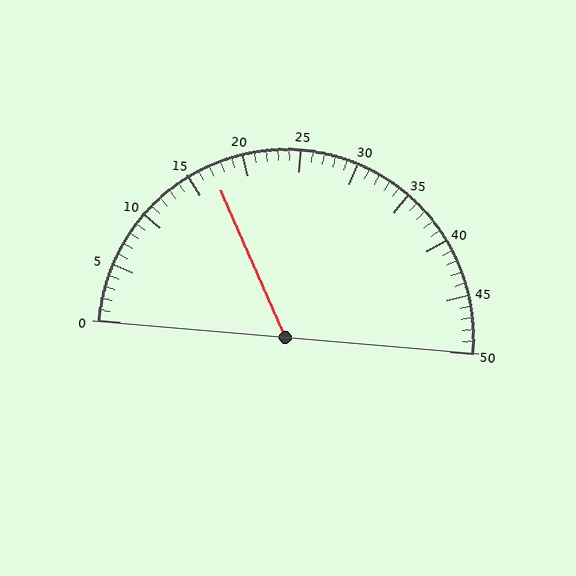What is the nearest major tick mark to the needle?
The nearest major tick mark is 15.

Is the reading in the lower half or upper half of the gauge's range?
The reading is in the lower half of the range (0 to 50).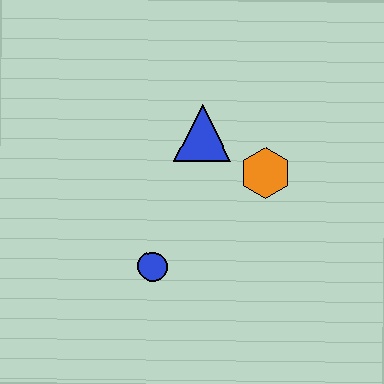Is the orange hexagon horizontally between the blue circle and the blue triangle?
No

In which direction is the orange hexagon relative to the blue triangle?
The orange hexagon is to the right of the blue triangle.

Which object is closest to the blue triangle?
The orange hexagon is closest to the blue triangle.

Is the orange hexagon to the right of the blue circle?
Yes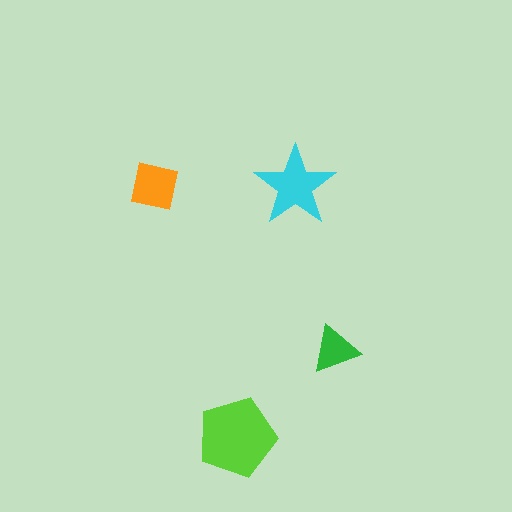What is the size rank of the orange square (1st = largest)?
3rd.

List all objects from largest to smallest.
The lime pentagon, the cyan star, the orange square, the green triangle.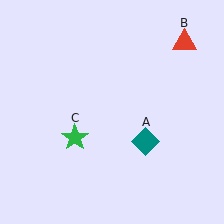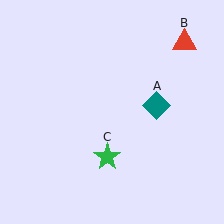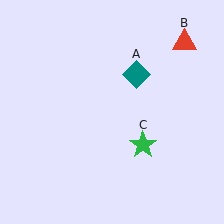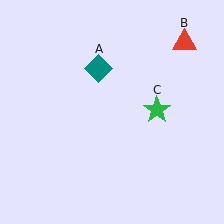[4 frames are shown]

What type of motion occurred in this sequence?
The teal diamond (object A), green star (object C) rotated counterclockwise around the center of the scene.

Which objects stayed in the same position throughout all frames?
Red triangle (object B) remained stationary.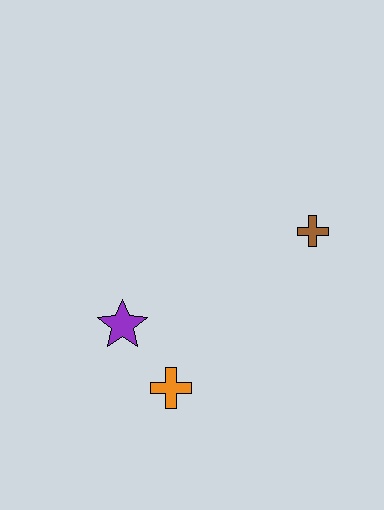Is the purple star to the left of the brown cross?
Yes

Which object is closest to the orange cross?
The purple star is closest to the orange cross.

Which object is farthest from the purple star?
The brown cross is farthest from the purple star.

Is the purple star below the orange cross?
No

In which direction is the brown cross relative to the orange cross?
The brown cross is above the orange cross.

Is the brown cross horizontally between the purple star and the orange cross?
No